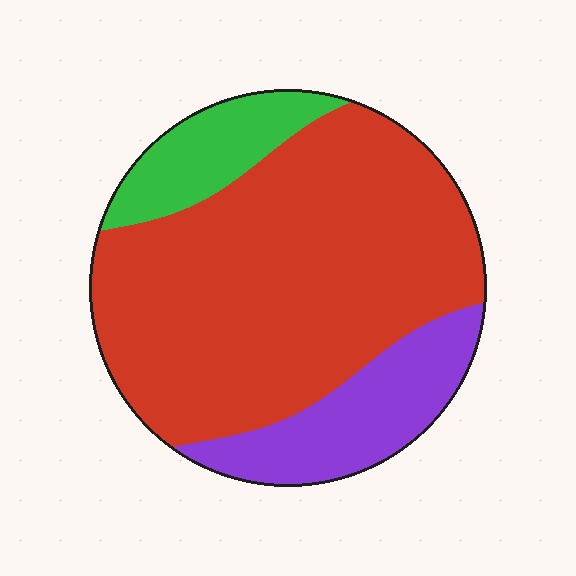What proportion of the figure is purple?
Purple covers about 20% of the figure.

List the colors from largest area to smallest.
From largest to smallest: red, purple, green.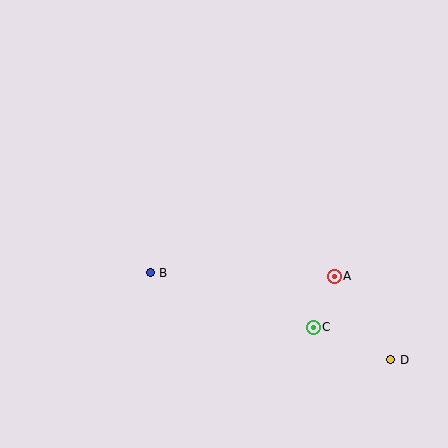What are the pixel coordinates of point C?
Point C is at (313, 327).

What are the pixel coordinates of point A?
Point A is at (334, 276).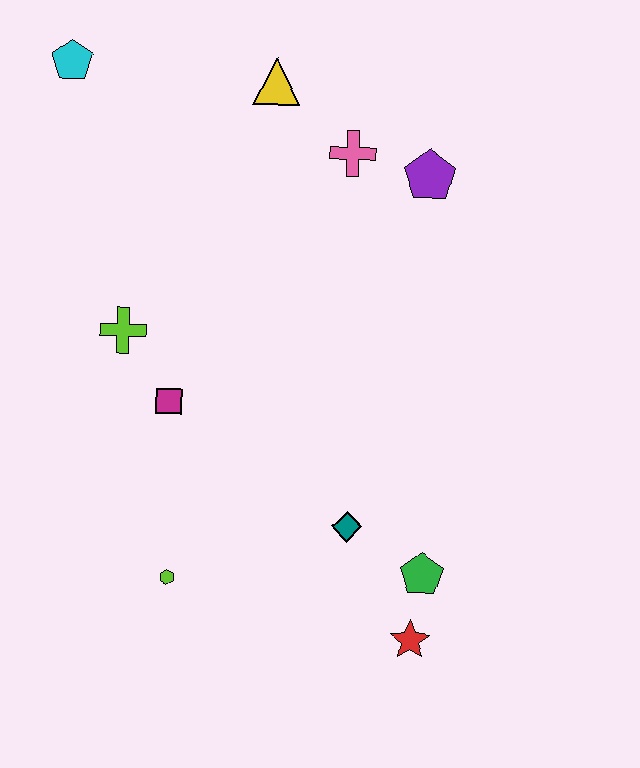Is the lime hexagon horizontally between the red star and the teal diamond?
No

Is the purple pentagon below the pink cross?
Yes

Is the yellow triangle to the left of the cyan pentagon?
No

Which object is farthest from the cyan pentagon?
The red star is farthest from the cyan pentagon.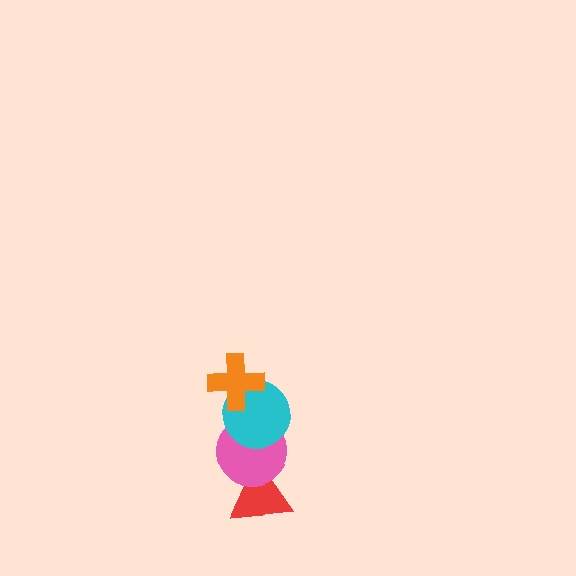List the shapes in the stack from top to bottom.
From top to bottom: the orange cross, the cyan circle, the pink circle, the red triangle.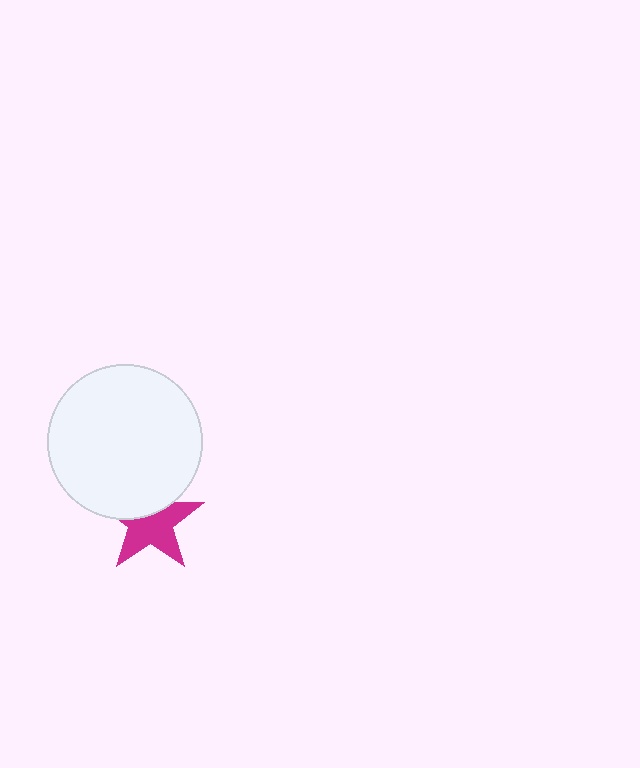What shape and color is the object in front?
The object in front is a white circle.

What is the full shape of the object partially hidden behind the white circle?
The partially hidden object is a magenta star.